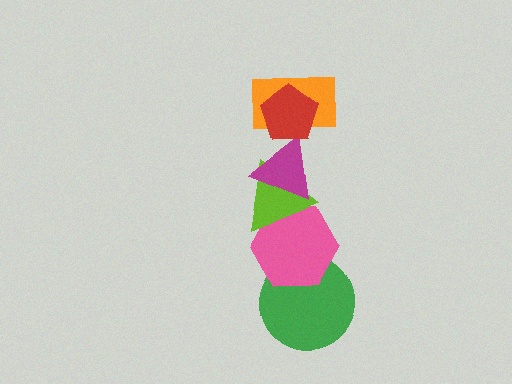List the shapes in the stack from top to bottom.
From top to bottom: the red pentagon, the orange rectangle, the magenta triangle, the lime triangle, the pink hexagon, the green circle.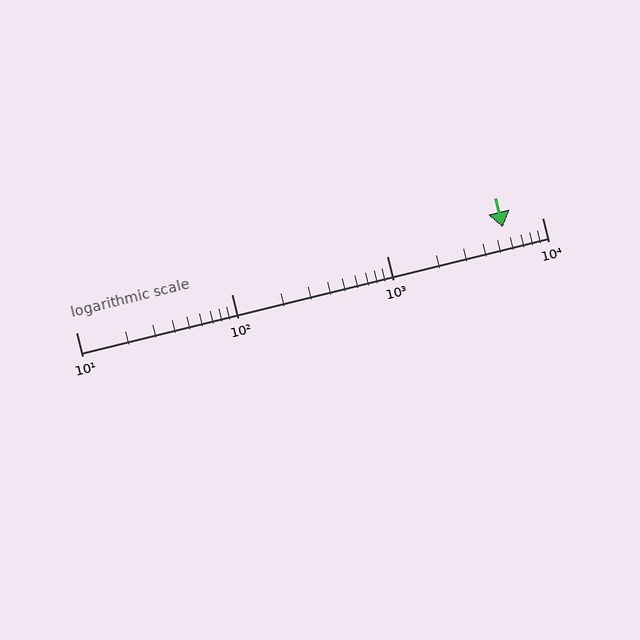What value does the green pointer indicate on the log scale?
The pointer indicates approximately 5600.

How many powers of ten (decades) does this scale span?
The scale spans 3 decades, from 10 to 10000.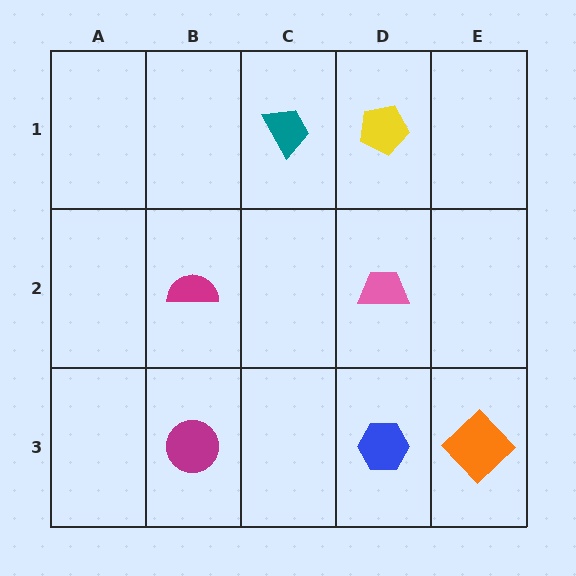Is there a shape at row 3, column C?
No, that cell is empty.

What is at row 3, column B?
A magenta circle.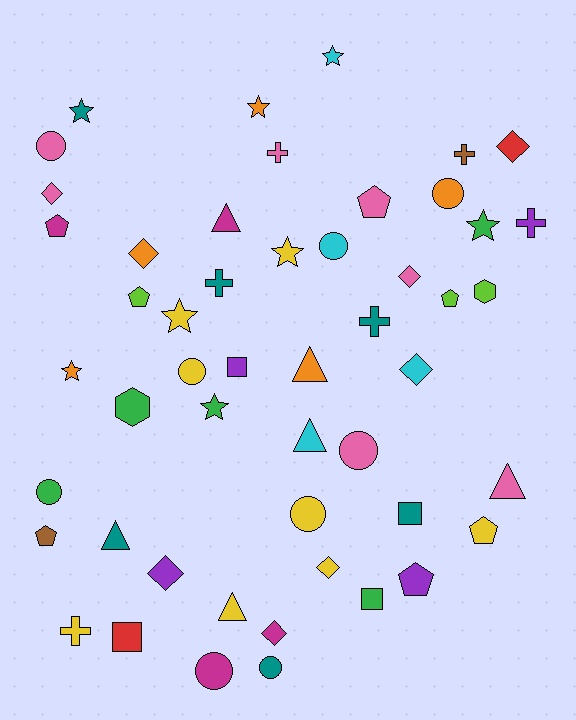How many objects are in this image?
There are 50 objects.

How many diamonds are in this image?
There are 8 diamonds.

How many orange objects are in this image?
There are 5 orange objects.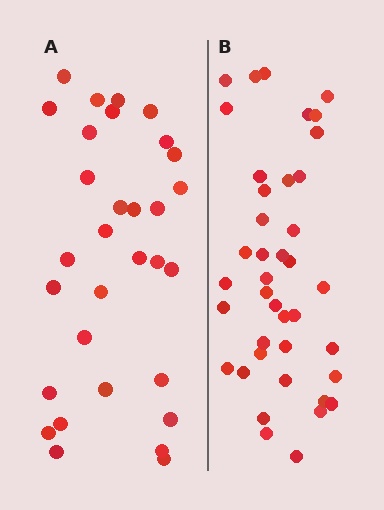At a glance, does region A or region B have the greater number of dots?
Region B (the right region) has more dots.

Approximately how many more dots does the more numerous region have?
Region B has roughly 8 or so more dots than region A.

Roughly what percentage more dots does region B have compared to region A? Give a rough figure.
About 30% more.